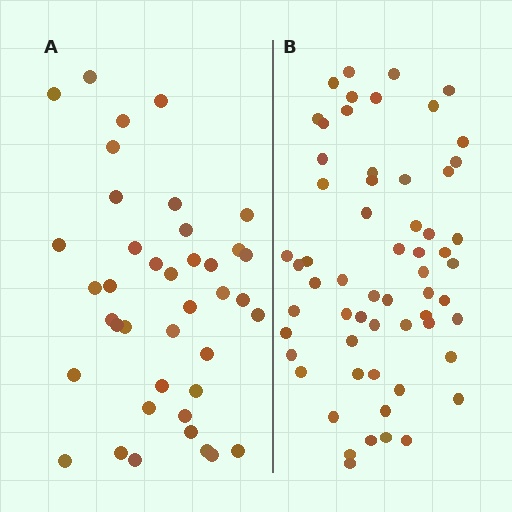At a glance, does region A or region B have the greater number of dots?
Region B (the right region) has more dots.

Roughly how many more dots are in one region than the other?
Region B has approximately 20 more dots than region A.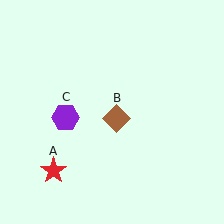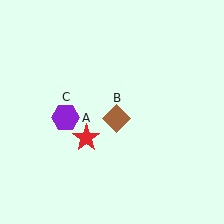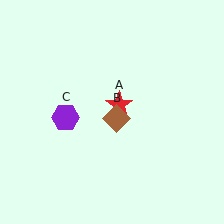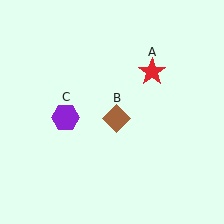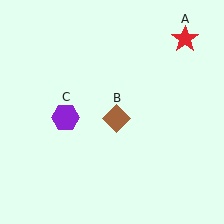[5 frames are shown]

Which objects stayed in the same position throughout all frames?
Brown diamond (object B) and purple hexagon (object C) remained stationary.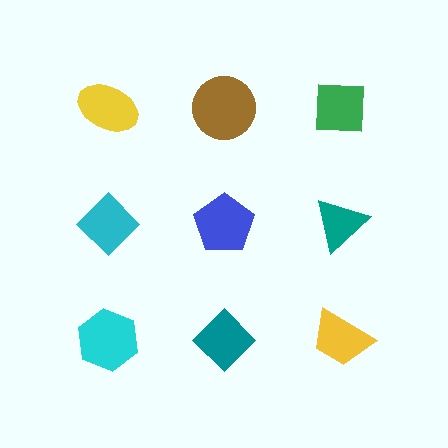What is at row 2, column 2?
A blue pentagon.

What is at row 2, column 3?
A teal triangle.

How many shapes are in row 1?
3 shapes.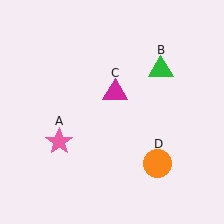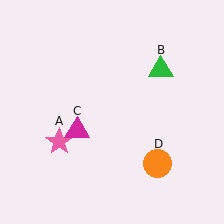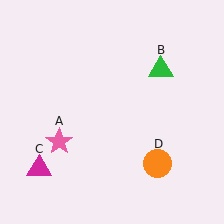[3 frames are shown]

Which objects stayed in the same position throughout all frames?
Pink star (object A) and green triangle (object B) and orange circle (object D) remained stationary.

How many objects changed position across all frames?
1 object changed position: magenta triangle (object C).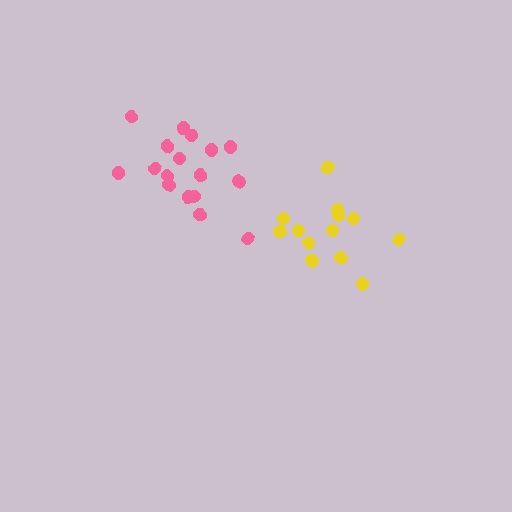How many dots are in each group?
Group 1: 17 dots, Group 2: 13 dots (30 total).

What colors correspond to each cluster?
The clusters are colored: pink, yellow.